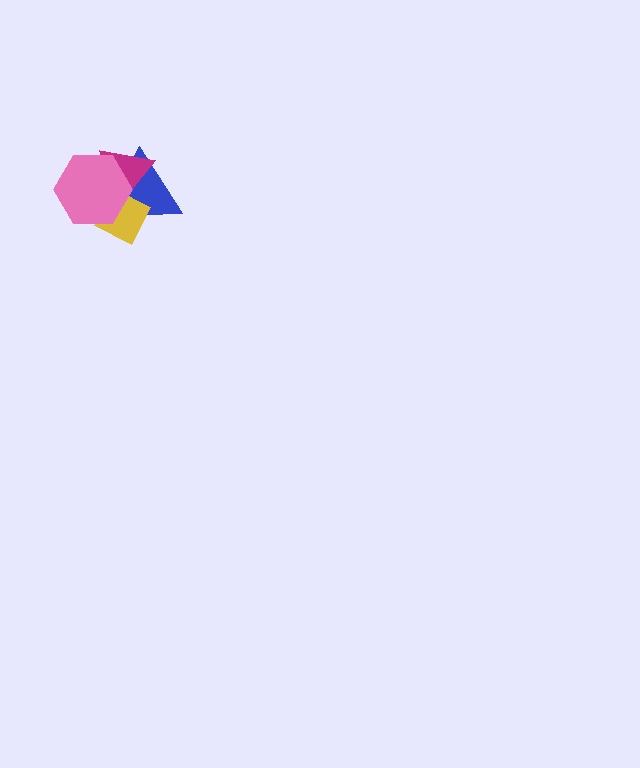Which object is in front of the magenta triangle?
The pink hexagon is in front of the magenta triangle.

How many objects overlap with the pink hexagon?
3 objects overlap with the pink hexagon.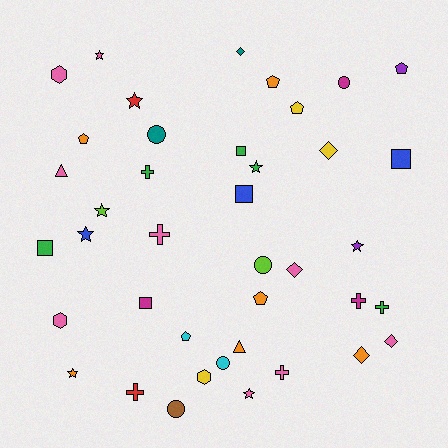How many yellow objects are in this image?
There are 3 yellow objects.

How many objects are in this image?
There are 40 objects.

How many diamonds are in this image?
There are 5 diamonds.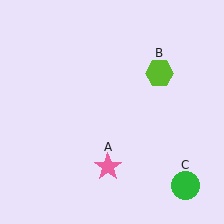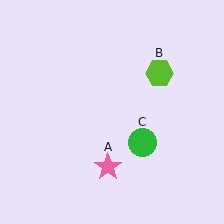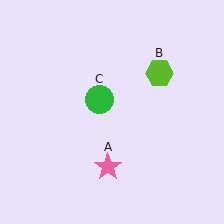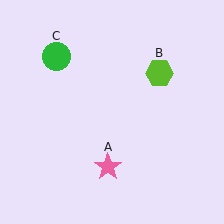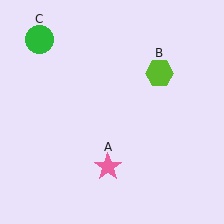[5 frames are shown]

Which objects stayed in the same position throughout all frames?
Pink star (object A) and lime hexagon (object B) remained stationary.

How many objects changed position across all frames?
1 object changed position: green circle (object C).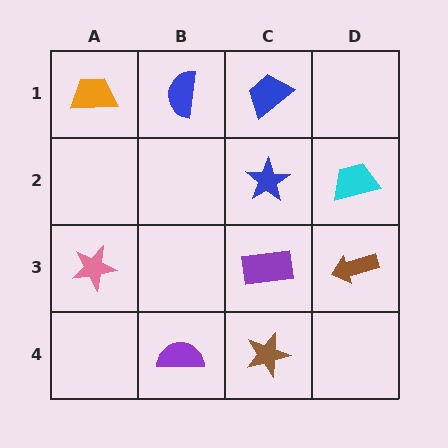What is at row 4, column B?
A purple semicircle.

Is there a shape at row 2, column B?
No, that cell is empty.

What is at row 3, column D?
A brown arrow.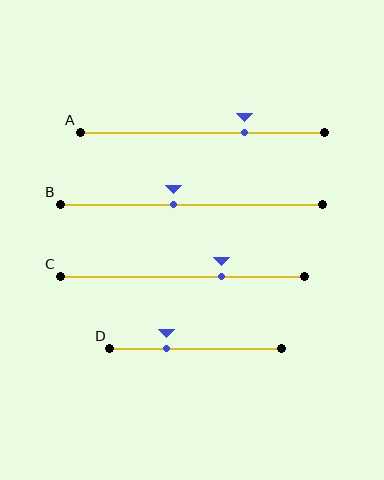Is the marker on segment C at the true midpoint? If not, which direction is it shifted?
No, the marker on segment C is shifted to the right by about 16% of the segment length.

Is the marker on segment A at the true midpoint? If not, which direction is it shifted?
No, the marker on segment A is shifted to the right by about 17% of the segment length.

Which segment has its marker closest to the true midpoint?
Segment B has its marker closest to the true midpoint.